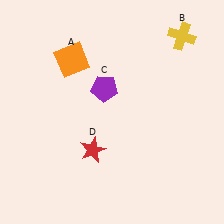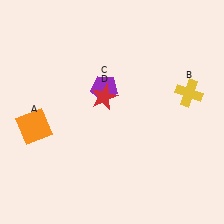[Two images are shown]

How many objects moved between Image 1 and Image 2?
3 objects moved between the two images.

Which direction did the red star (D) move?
The red star (D) moved up.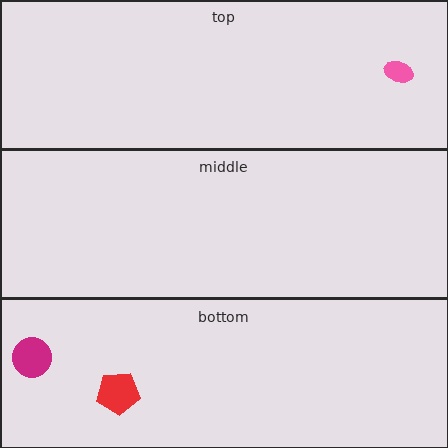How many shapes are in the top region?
1.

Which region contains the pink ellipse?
The top region.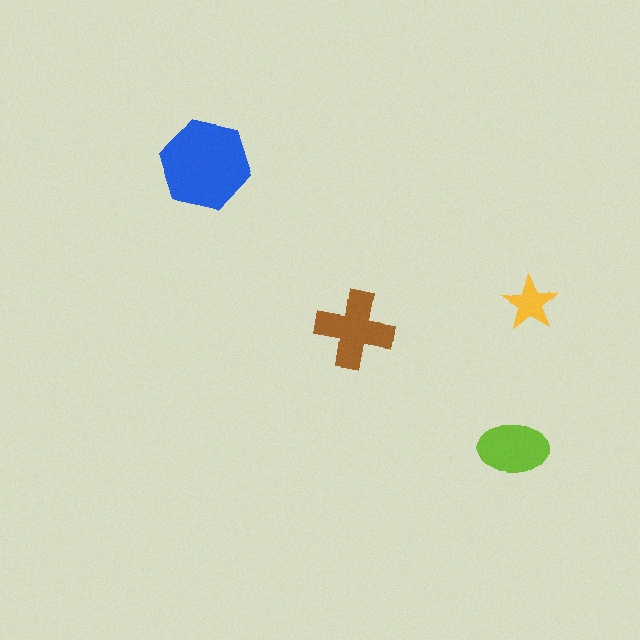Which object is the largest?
The blue hexagon.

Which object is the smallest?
The yellow star.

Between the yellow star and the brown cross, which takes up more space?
The brown cross.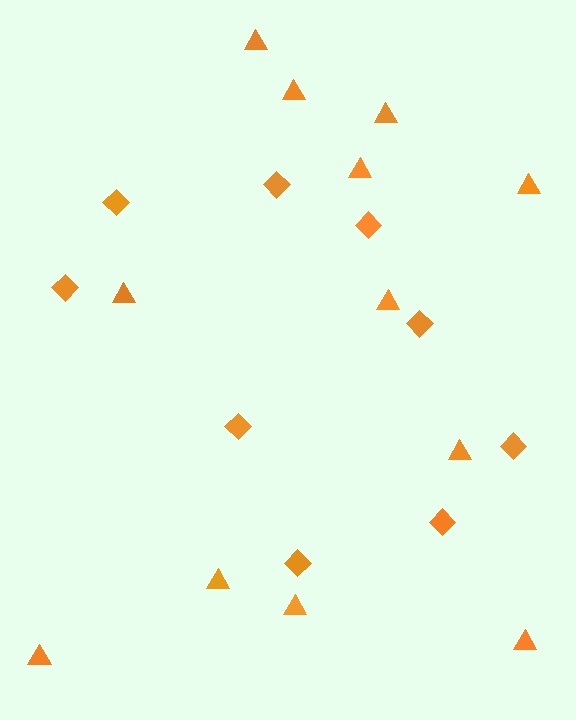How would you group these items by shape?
There are 2 groups: one group of diamonds (9) and one group of triangles (12).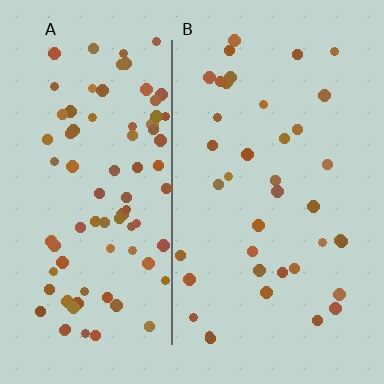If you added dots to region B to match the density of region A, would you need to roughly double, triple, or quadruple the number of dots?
Approximately double.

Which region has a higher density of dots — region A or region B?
A (the left).